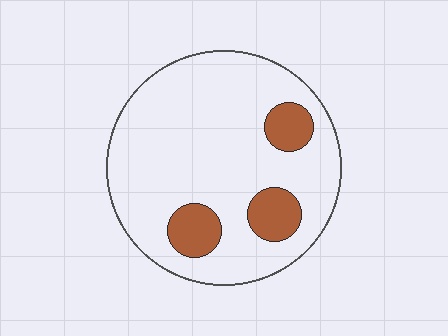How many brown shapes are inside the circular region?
3.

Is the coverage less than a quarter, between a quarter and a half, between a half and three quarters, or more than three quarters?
Less than a quarter.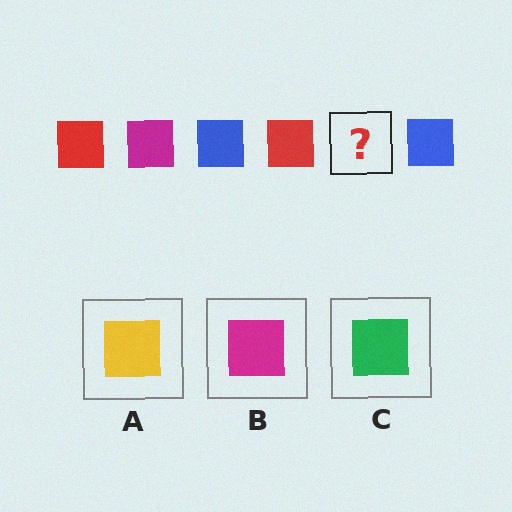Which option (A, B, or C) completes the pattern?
B.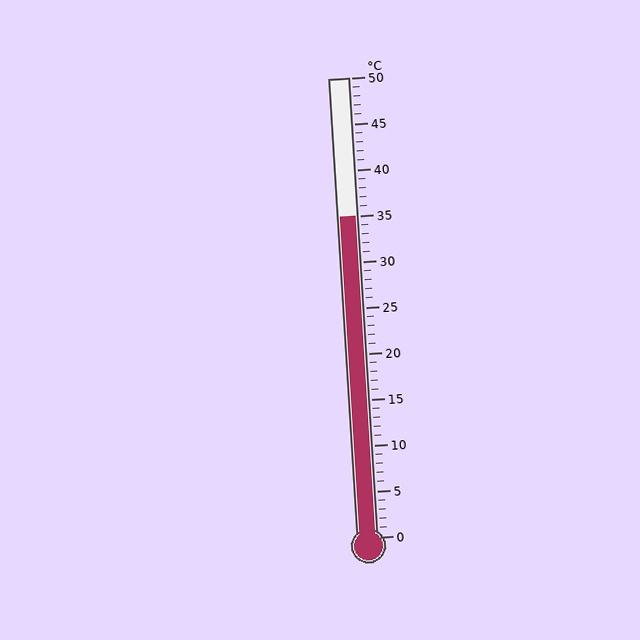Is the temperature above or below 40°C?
The temperature is below 40°C.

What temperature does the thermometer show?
The thermometer shows approximately 35°C.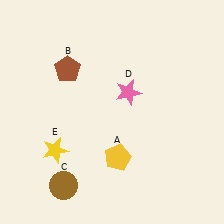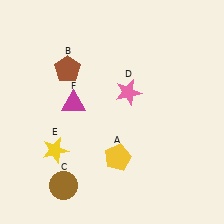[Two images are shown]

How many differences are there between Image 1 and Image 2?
There is 1 difference between the two images.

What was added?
A magenta triangle (F) was added in Image 2.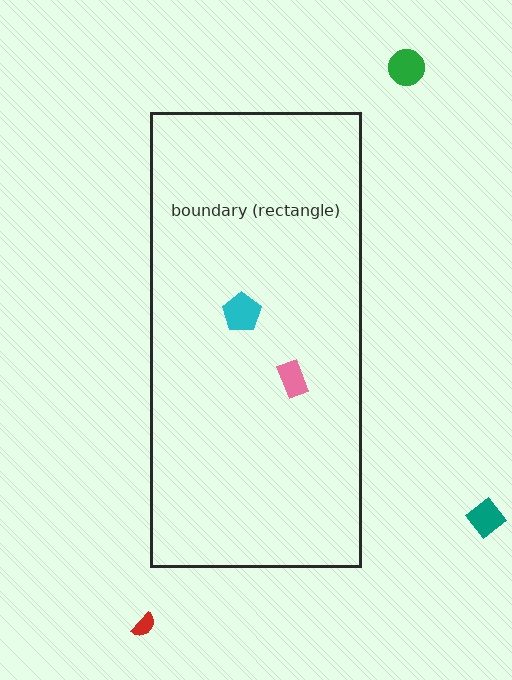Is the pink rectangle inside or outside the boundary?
Inside.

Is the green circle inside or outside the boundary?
Outside.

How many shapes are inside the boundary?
2 inside, 3 outside.